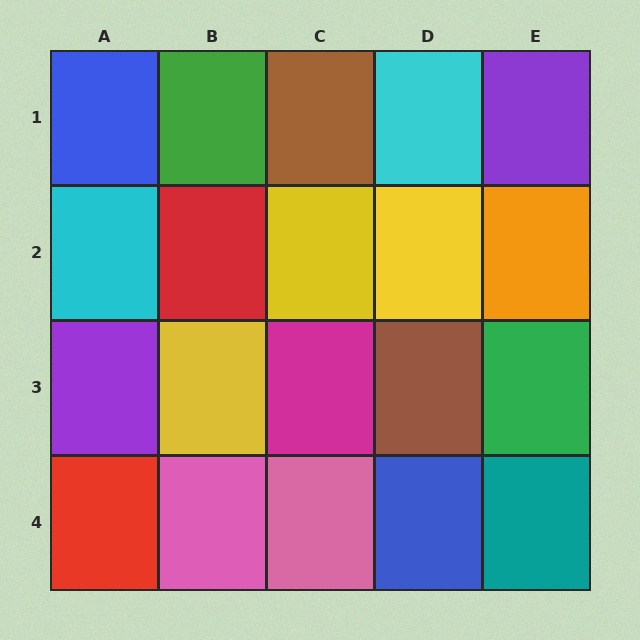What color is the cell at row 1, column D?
Cyan.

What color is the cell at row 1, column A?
Blue.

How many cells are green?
2 cells are green.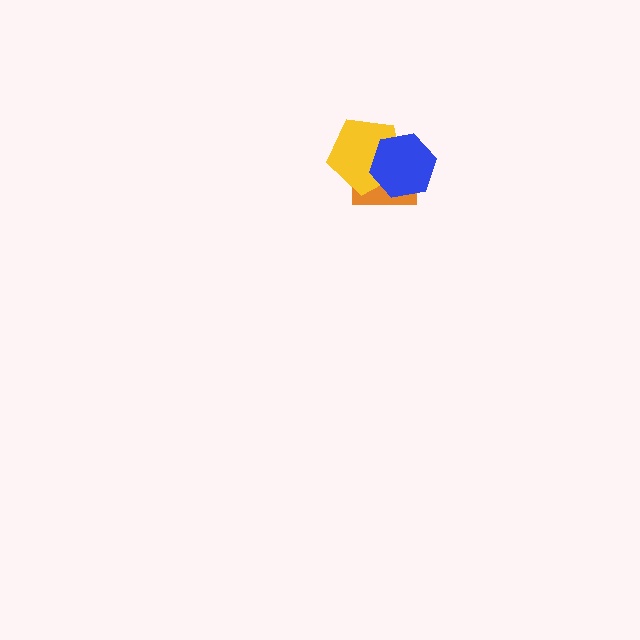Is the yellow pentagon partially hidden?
Yes, it is partially covered by another shape.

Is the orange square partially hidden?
Yes, it is partially covered by another shape.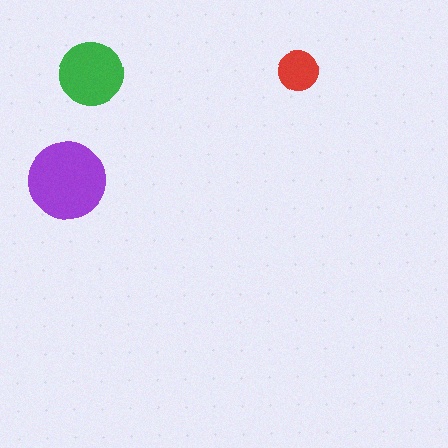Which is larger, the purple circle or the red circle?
The purple one.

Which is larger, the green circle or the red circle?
The green one.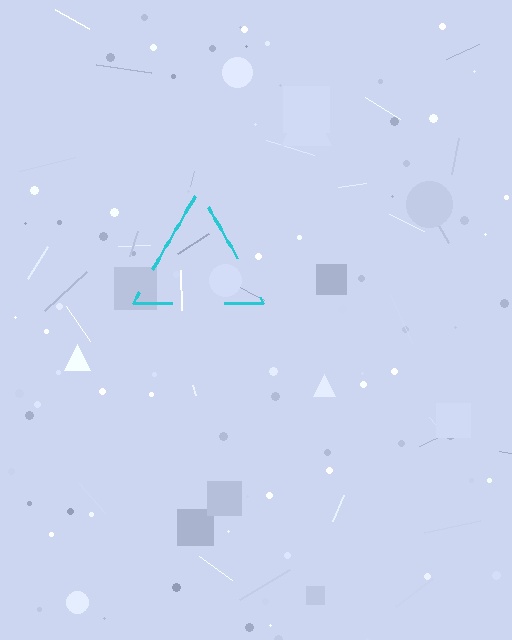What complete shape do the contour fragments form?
The contour fragments form a triangle.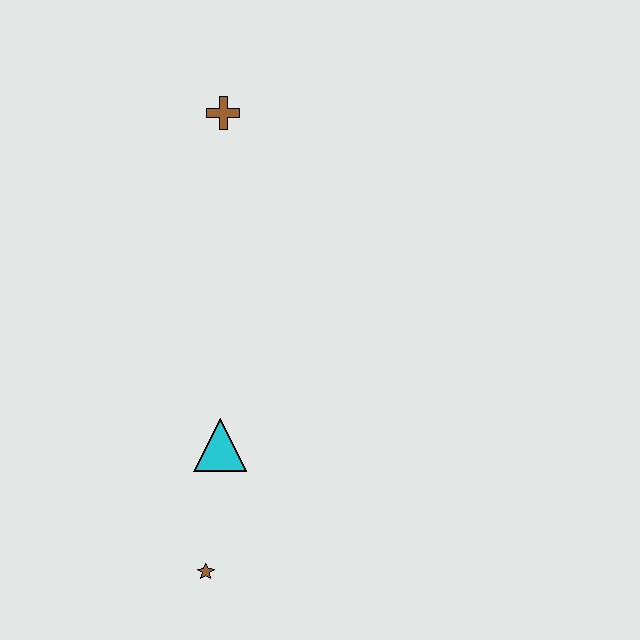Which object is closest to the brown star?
The cyan triangle is closest to the brown star.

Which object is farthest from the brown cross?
The brown star is farthest from the brown cross.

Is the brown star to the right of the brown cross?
No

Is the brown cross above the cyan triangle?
Yes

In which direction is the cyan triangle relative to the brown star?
The cyan triangle is above the brown star.